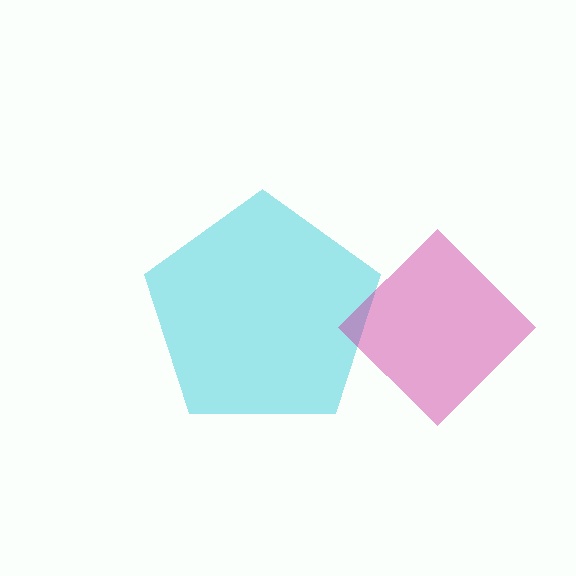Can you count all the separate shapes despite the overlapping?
Yes, there are 2 separate shapes.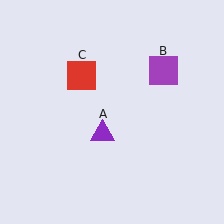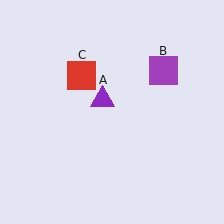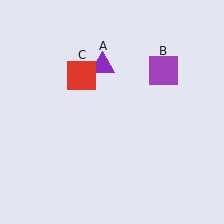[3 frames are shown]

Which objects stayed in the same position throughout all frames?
Purple square (object B) and red square (object C) remained stationary.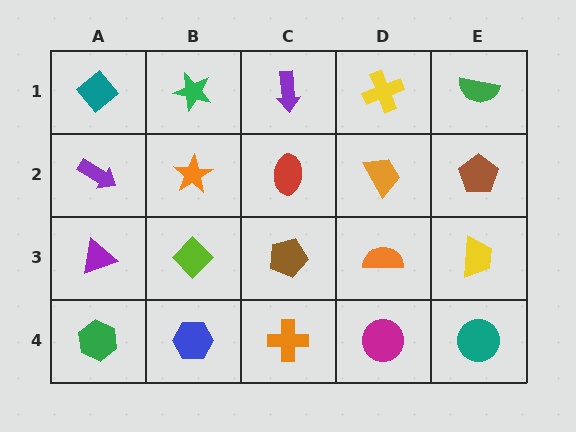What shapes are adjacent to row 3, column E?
A brown pentagon (row 2, column E), a teal circle (row 4, column E), an orange semicircle (row 3, column D).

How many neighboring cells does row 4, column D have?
3.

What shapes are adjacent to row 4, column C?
A brown pentagon (row 3, column C), a blue hexagon (row 4, column B), a magenta circle (row 4, column D).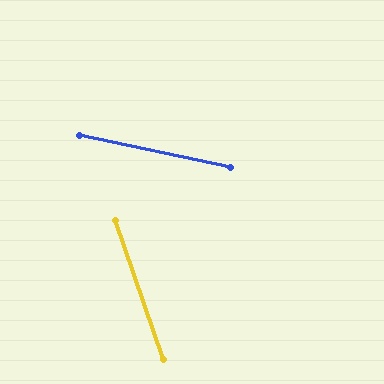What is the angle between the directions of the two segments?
Approximately 59 degrees.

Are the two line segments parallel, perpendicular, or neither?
Neither parallel nor perpendicular — they differ by about 59°.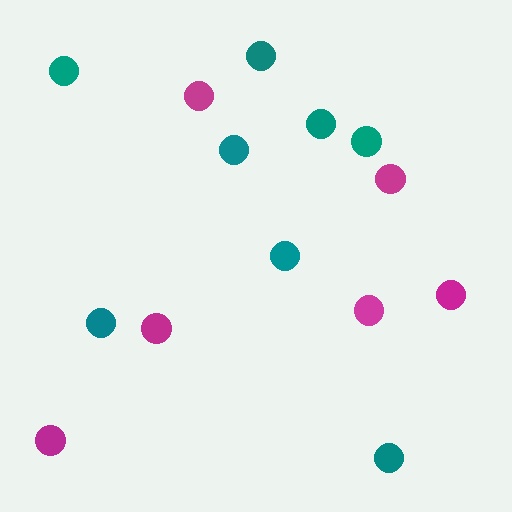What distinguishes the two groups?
There are 2 groups: one group of magenta circles (6) and one group of teal circles (8).